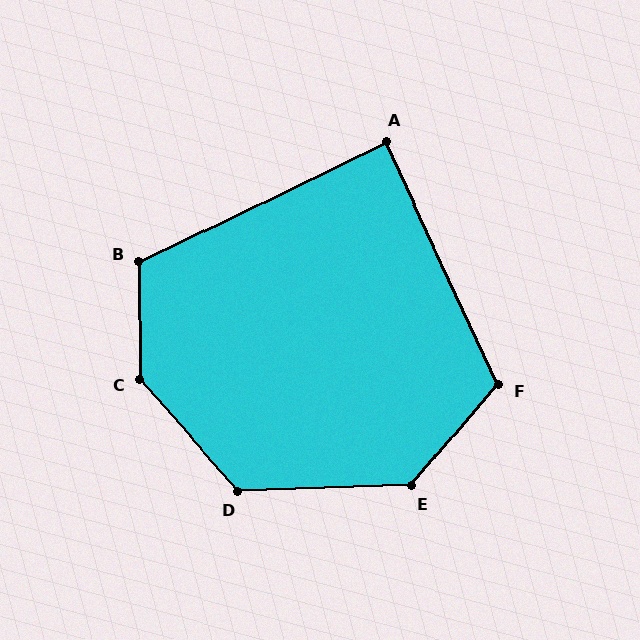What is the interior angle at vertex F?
Approximately 115 degrees (obtuse).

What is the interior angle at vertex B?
Approximately 116 degrees (obtuse).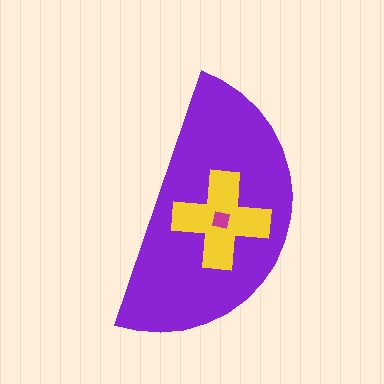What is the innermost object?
The magenta square.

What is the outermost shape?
The purple semicircle.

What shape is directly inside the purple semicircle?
The yellow cross.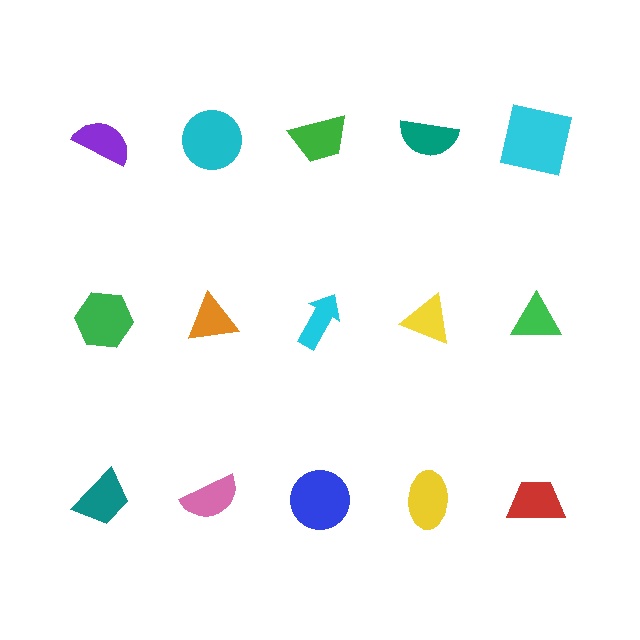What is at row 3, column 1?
A teal trapezoid.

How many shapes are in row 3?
5 shapes.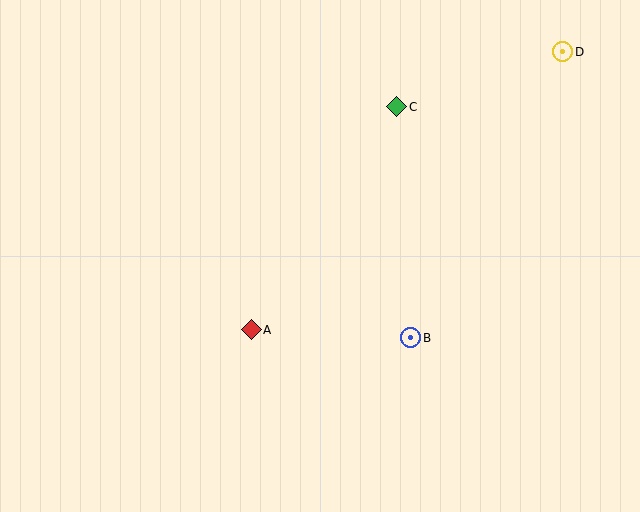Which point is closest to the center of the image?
Point A at (251, 330) is closest to the center.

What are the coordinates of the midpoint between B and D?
The midpoint between B and D is at (487, 195).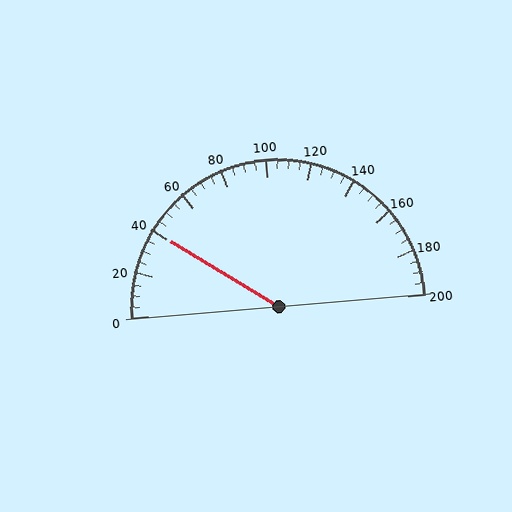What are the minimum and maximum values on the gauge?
The gauge ranges from 0 to 200.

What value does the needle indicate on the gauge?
The needle indicates approximately 40.